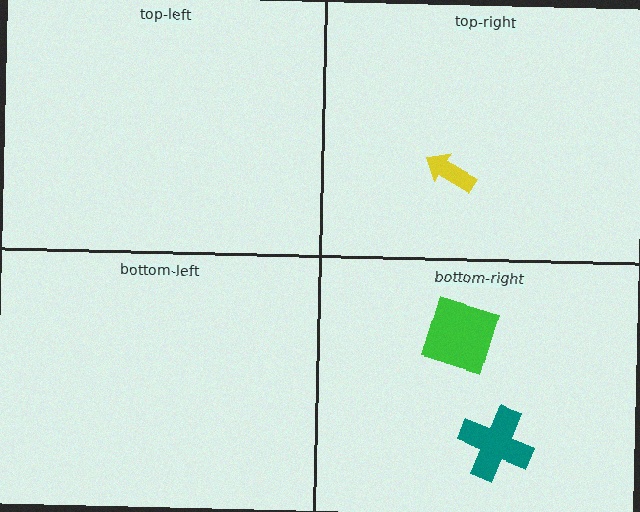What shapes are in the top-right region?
The yellow arrow.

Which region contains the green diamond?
The bottom-right region.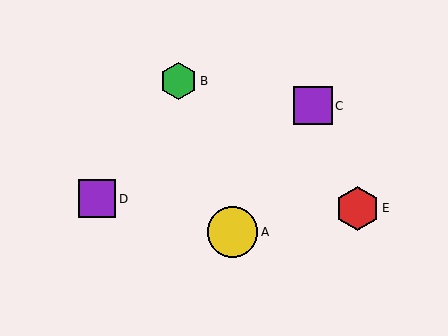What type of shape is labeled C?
Shape C is a purple square.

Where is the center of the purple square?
The center of the purple square is at (313, 106).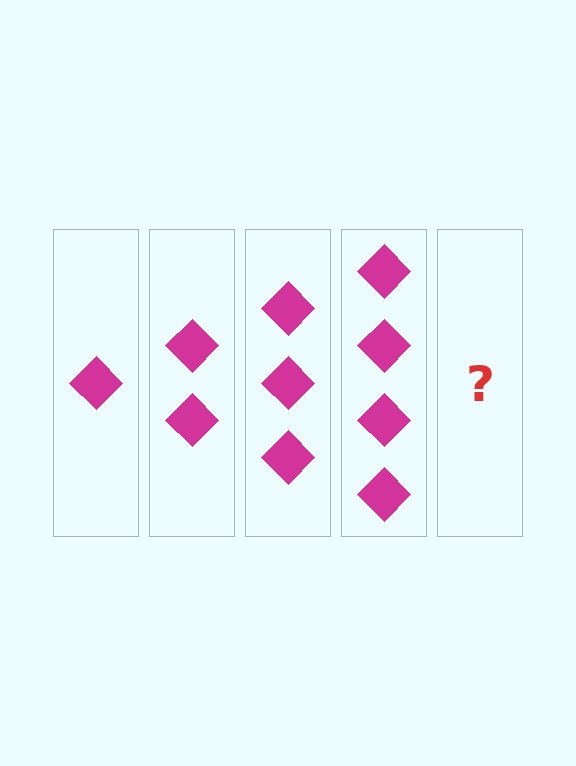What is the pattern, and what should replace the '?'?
The pattern is that each step adds one more diamond. The '?' should be 5 diamonds.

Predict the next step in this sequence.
The next step is 5 diamonds.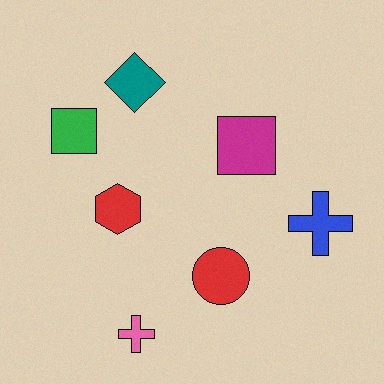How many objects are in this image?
There are 7 objects.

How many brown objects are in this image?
There are no brown objects.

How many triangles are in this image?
There are no triangles.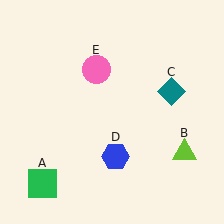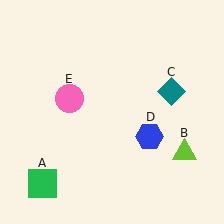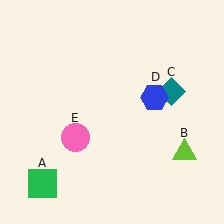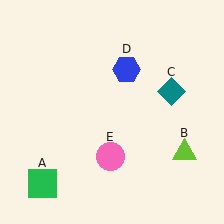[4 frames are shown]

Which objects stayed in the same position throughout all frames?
Green square (object A) and lime triangle (object B) and teal diamond (object C) remained stationary.